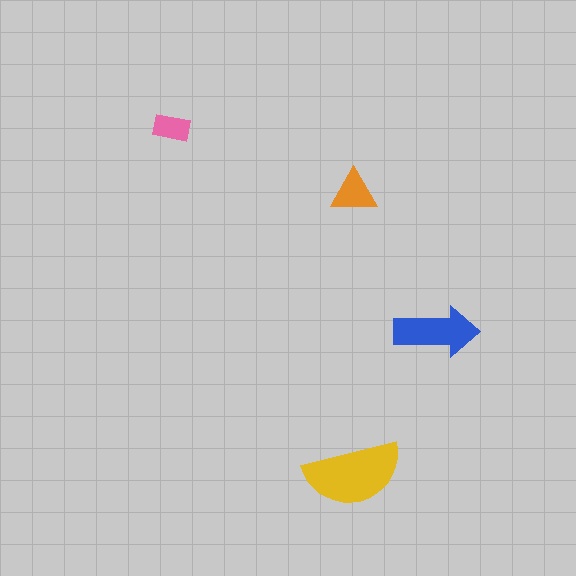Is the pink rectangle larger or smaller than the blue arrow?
Smaller.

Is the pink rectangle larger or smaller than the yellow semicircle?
Smaller.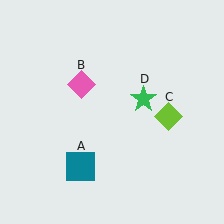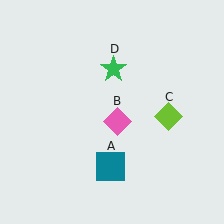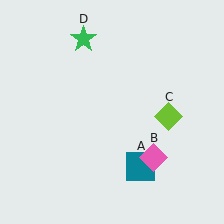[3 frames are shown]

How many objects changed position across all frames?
3 objects changed position: teal square (object A), pink diamond (object B), green star (object D).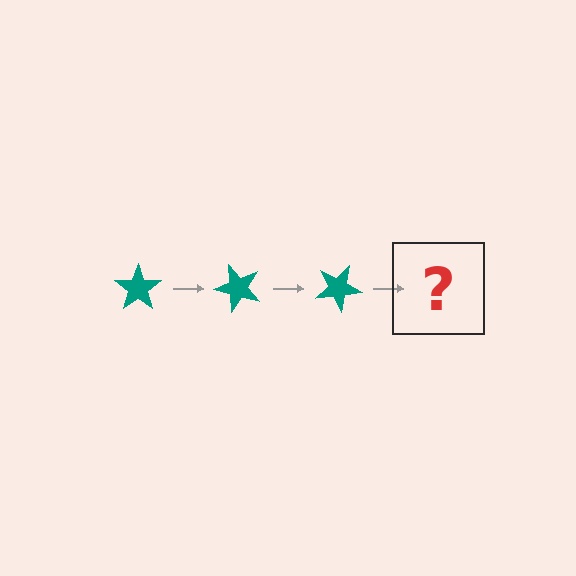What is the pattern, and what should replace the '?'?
The pattern is that the star rotates 50 degrees each step. The '?' should be a teal star rotated 150 degrees.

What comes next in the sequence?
The next element should be a teal star rotated 150 degrees.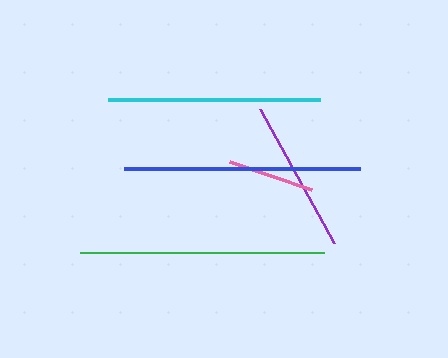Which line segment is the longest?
The green line is the longest at approximately 245 pixels.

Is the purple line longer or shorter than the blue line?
The blue line is longer than the purple line.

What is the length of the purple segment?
The purple segment is approximately 153 pixels long.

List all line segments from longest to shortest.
From longest to shortest: green, blue, cyan, purple, pink.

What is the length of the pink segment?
The pink segment is approximately 87 pixels long.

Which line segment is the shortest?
The pink line is the shortest at approximately 87 pixels.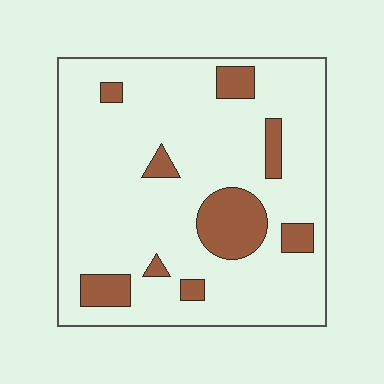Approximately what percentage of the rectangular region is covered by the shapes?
Approximately 15%.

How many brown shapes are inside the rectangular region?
9.